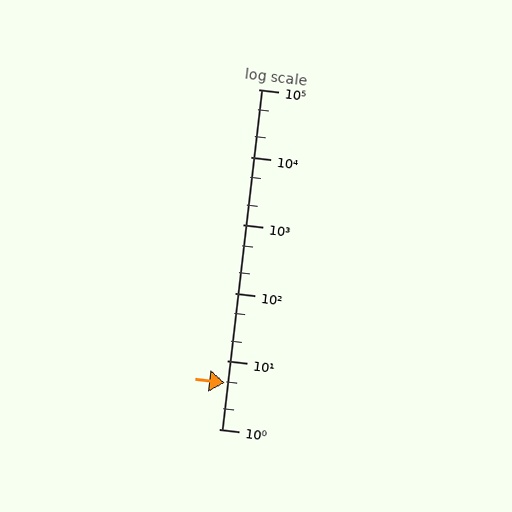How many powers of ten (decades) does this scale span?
The scale spans 5 decades, from 1 to 100000.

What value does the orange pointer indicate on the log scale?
The pointer indicates approximately 4.8.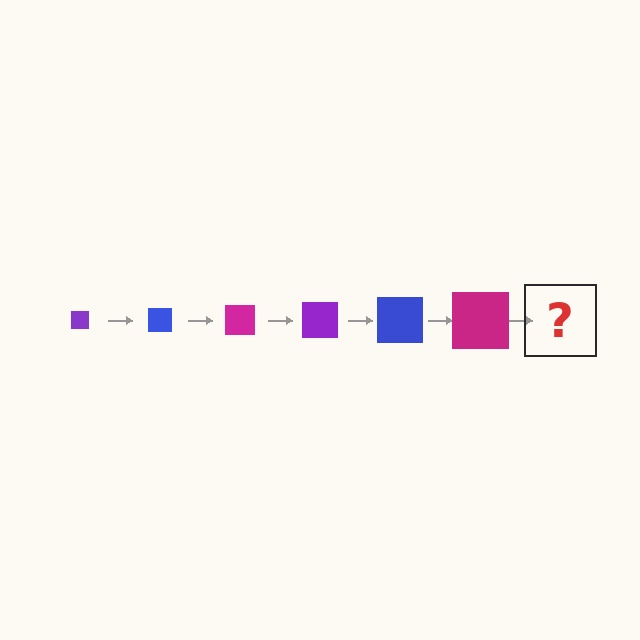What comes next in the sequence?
The next element should be a purple square, larger than the previous one.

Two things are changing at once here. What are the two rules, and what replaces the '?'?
The two rules are that the square grows larger each step and the color cycles through purple, blue, and magenta. The '?' should be a purple square, larger than the previous one.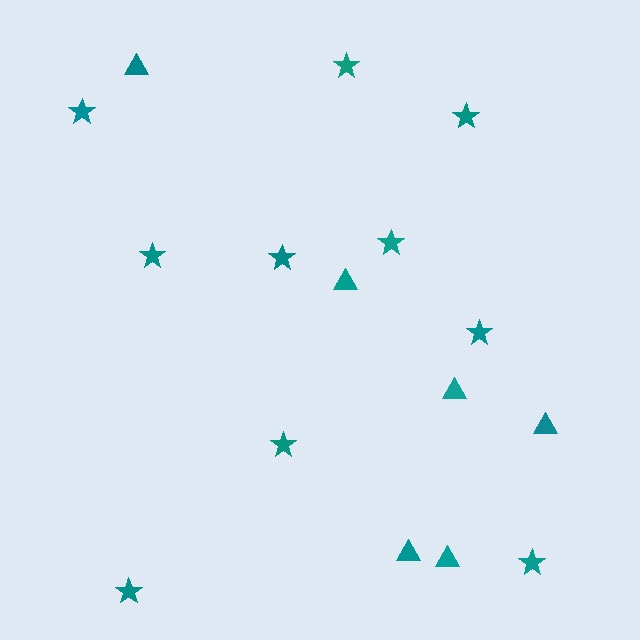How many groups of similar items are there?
There are 2 groups: one group of stars (10) and one group of triangles (6).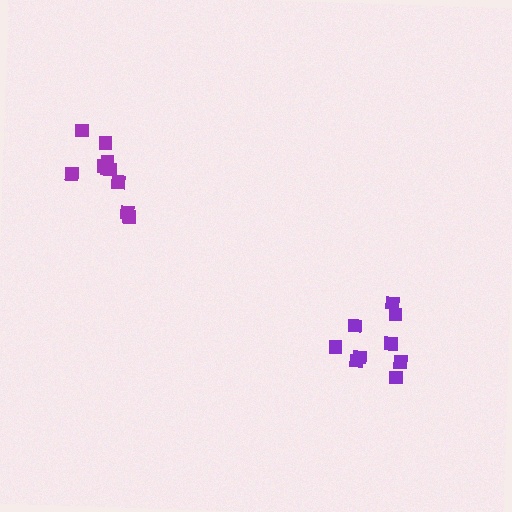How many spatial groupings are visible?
There are 2 spatial groupings.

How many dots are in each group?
Group 1: 9 dots, Group 2: 10 dots (19 total).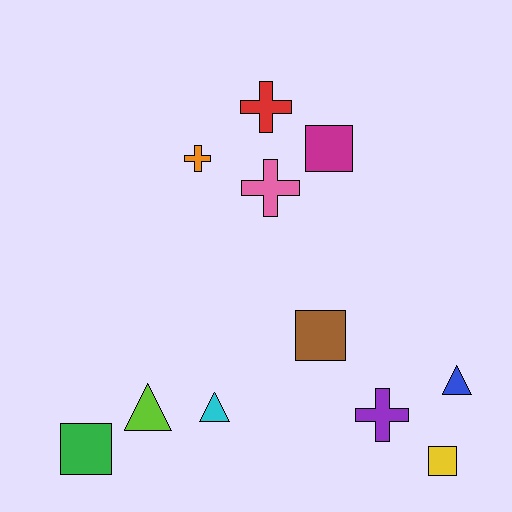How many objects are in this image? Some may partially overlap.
There are 11 objects.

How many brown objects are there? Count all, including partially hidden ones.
There is 1 brown object.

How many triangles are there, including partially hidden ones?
There are 3 triangles.